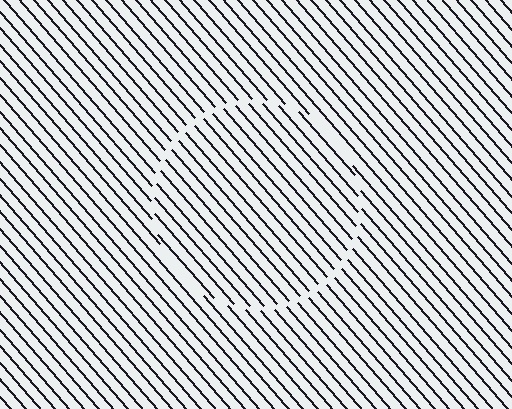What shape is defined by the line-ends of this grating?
An illusory circle. The interior of the shape contains the same grating, shifted by half a period — the contour is defined by the phase discontinuity where line-ends from the inner and outer gratings abut.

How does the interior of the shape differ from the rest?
The interior of the shape contains the same grating, shifted by half a period — the contour is defined by the phase discontinuity where line-ends from the inner and outer gratings abut.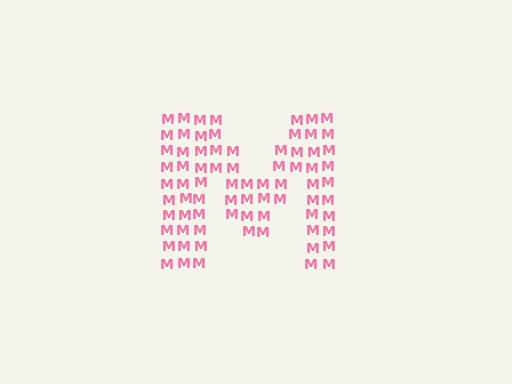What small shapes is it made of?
It is made of small letter M's.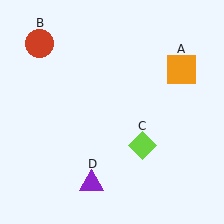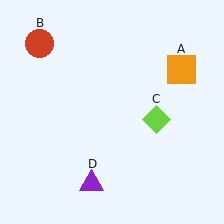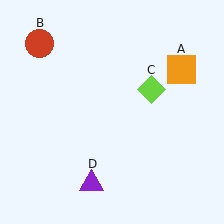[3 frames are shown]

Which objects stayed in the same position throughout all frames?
Orange square (object A) and red circle (object B) and purple triangle (object D) remained stationary.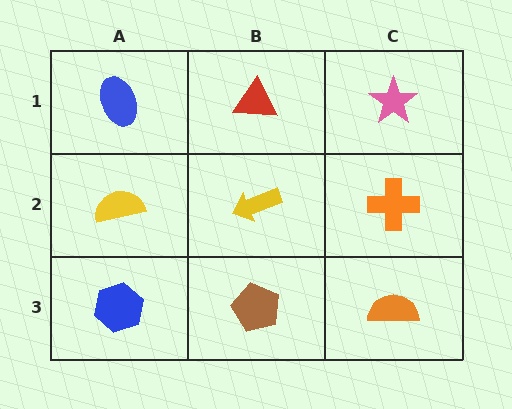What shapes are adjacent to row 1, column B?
A yellow arrow (row 2, column B), a blue ellipse (row 1, column A), a pink star (row 1, column C).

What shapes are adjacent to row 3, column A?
A yellow semicircle (row 2, column A), a brown pentagon (row 3, column B).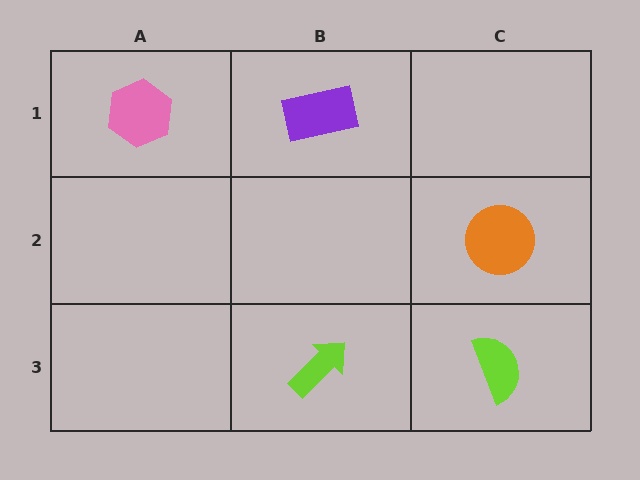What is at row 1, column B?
A purple rectangle.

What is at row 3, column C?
A lime semicircle.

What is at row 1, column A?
A pink hexagon.